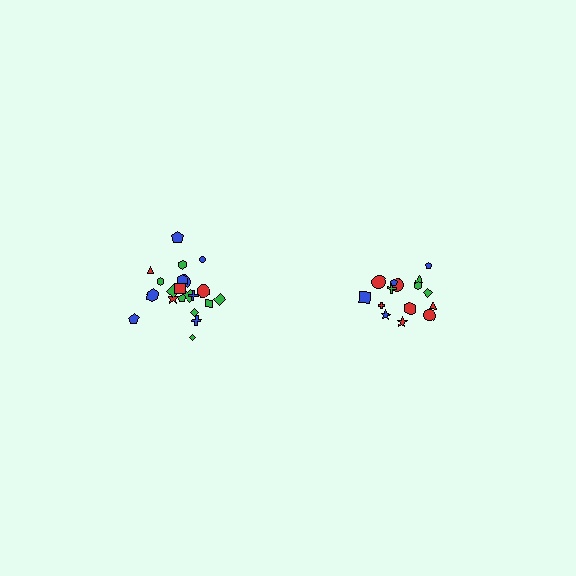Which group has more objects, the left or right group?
The left group.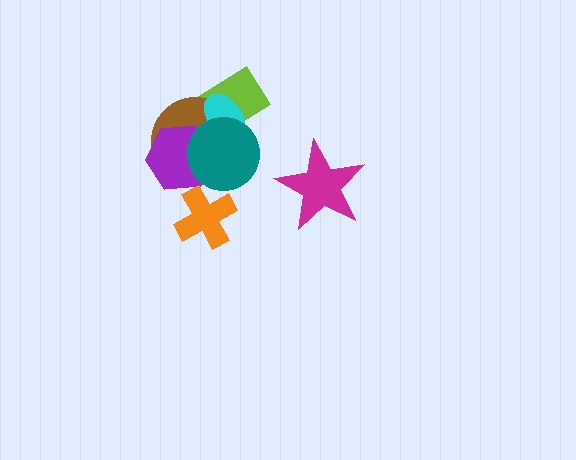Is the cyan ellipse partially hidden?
Yes, it is partially covered by another shape.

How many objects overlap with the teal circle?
4 objects overlap with the teal circle.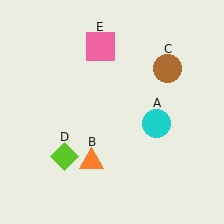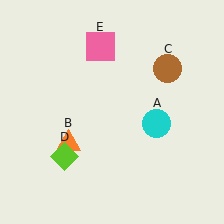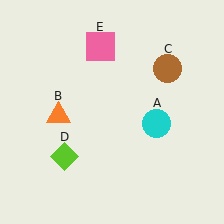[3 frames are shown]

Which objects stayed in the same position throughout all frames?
Cyan circle (object A) and brown circle (object C) and lime diamond (object D) and pink square (object E) remained stationary.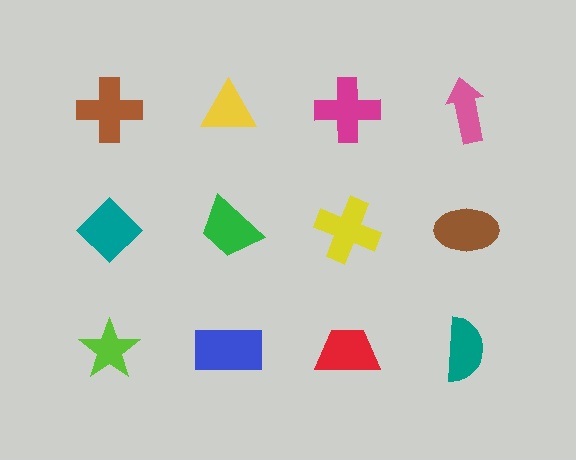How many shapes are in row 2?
4 shapes.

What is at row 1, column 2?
A yellow triangle.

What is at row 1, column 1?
A brown cross.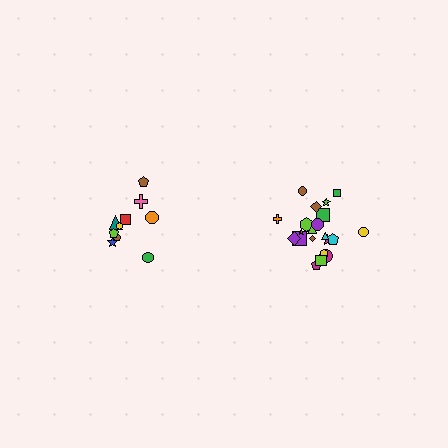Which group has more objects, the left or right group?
The right group.